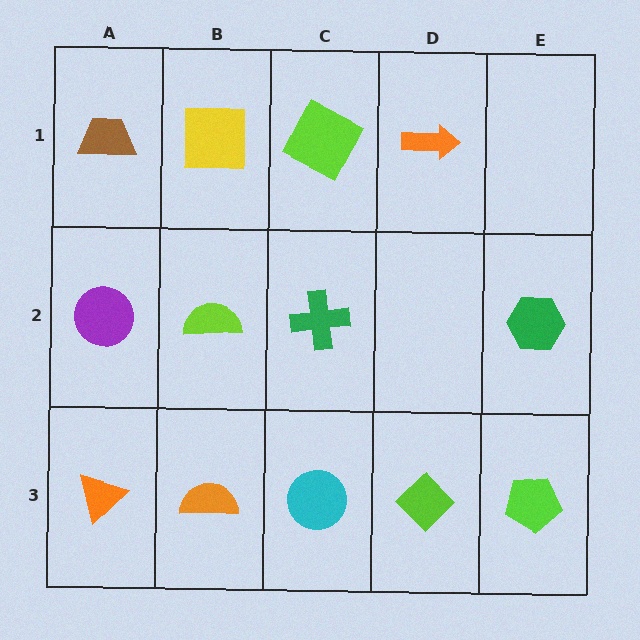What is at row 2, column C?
A green cross.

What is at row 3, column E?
A lime pentagon.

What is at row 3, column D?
A lime diamond.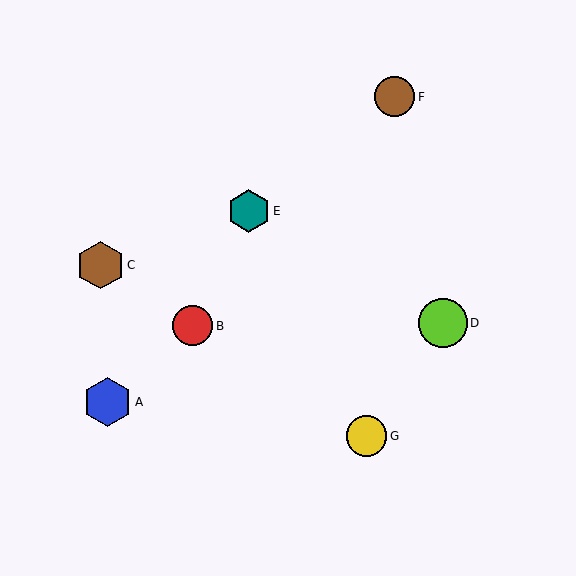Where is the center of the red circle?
The center of the red circle is at (193, 326).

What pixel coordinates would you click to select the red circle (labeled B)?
Click at (193, 326) to select the red circle B.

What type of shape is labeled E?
Shape E is a teal hexagon.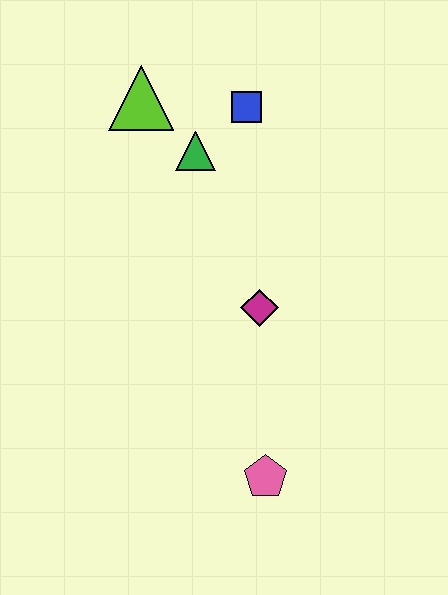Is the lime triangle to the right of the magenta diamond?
No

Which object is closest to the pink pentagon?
The magenta diamond is closest to the pink pentagon.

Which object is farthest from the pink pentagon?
The lime triangle is farthest from the pink pentagon.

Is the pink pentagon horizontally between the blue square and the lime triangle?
No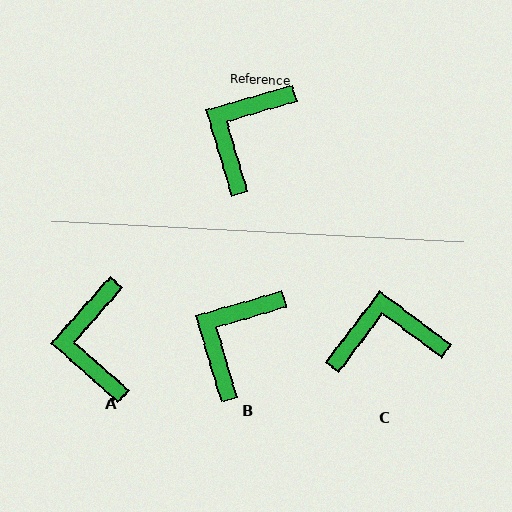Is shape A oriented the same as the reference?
No, it is off by about 33 degrees.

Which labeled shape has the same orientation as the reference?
B.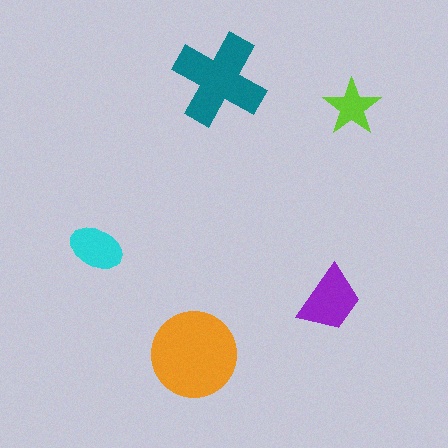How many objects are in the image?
There are 5 objects in the image.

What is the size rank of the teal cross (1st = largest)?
2nd.